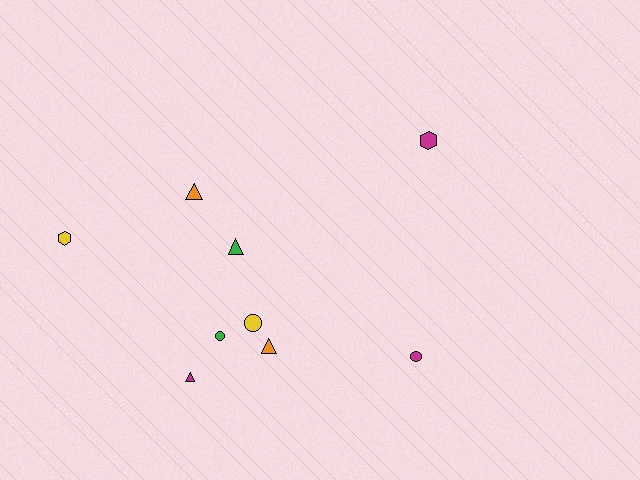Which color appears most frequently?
Magenta, with 3 objects.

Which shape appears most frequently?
Triangle, with 4 objects.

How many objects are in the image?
There are 9 objects.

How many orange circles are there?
There are no orange circles.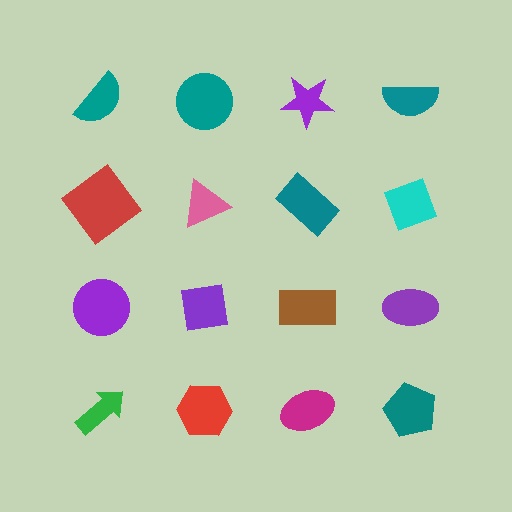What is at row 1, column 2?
A teal circle.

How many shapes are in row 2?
4 shapes.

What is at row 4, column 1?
A green arrow.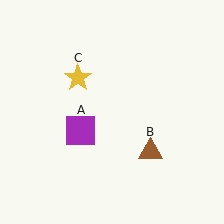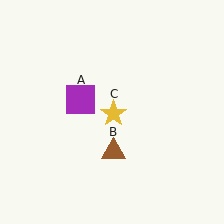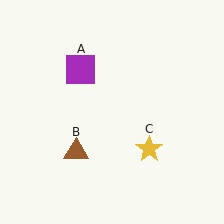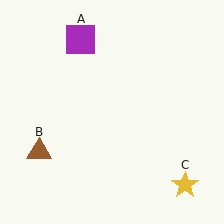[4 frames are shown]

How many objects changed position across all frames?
3 objects changed position: purple square (object A), brown triangle (object B), yellow star (object C).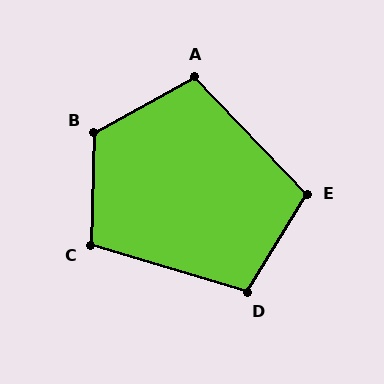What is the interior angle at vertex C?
Approximately 105 degrees (obtuse).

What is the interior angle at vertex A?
Approximately 105 degrees (obtuse).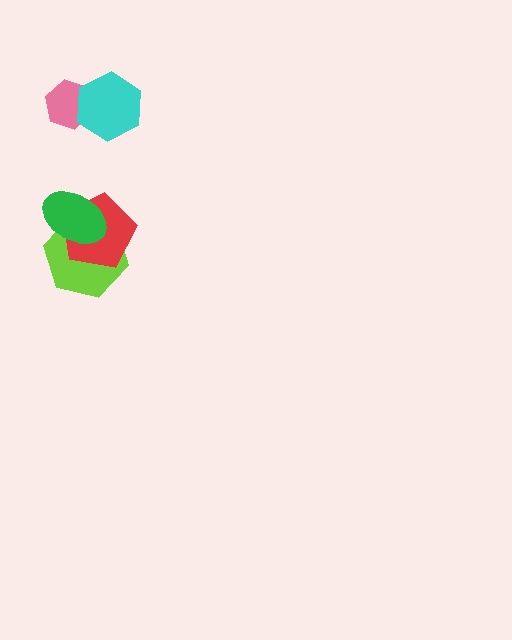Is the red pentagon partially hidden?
Yes, it is partially covered by another shape.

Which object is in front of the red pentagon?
The green ellipse is in front of the red pentagon.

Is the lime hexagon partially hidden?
Yes, it is partially covered by another shape.